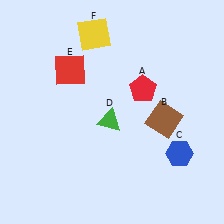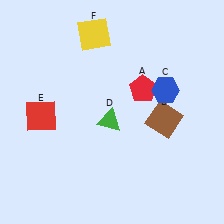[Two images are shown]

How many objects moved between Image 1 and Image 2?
2 objects moved between the two images.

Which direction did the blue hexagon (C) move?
The blue hexagon (C) moved up.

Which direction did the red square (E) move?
The red square (E) moved down.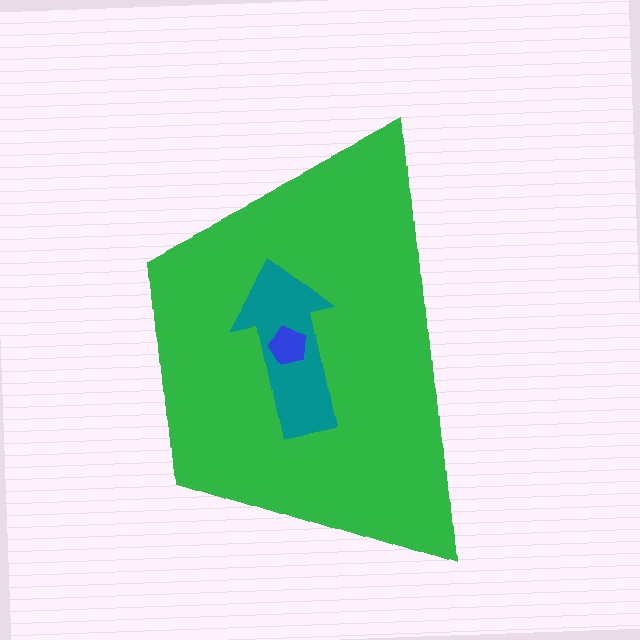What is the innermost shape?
The blue pentagon.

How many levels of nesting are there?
3.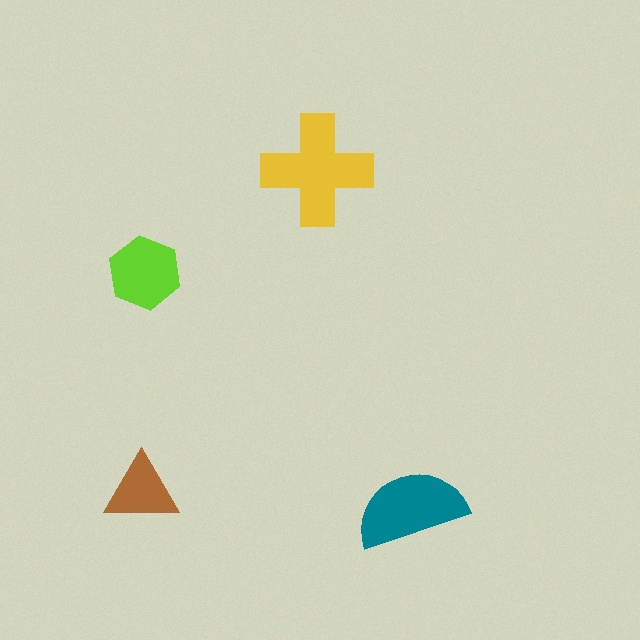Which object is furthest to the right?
The teal semicircle is rightmost.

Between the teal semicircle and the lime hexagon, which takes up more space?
The teal semicircle.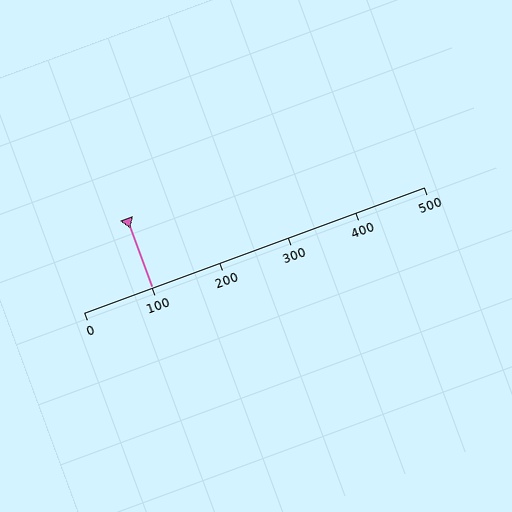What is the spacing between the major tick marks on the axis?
The major ticks are spaced 100 apart.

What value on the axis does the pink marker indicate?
The marker indicates approximately 100.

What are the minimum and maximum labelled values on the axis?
The axis runs from 0 to 500.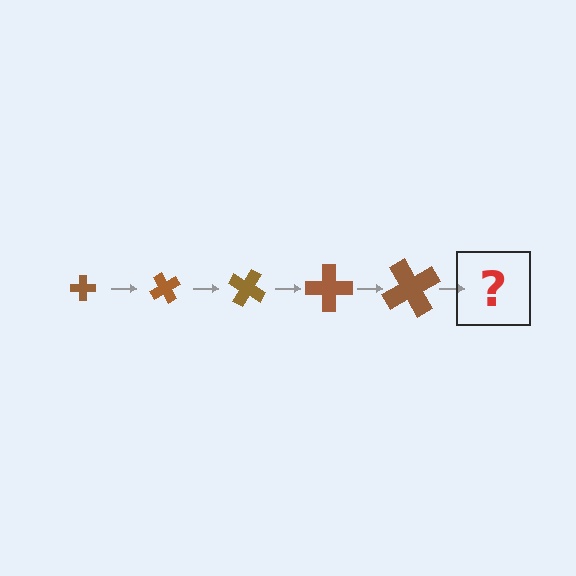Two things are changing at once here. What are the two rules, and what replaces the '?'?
The two rules are that the cross grows larger each step and it rotates 60 degrees each step. The '?' should be a cross, larger than the previous one and rotated 300 degrees from the start.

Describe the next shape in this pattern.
It should be a cross, larger than the previous one and rotated 300 degrees from the start.